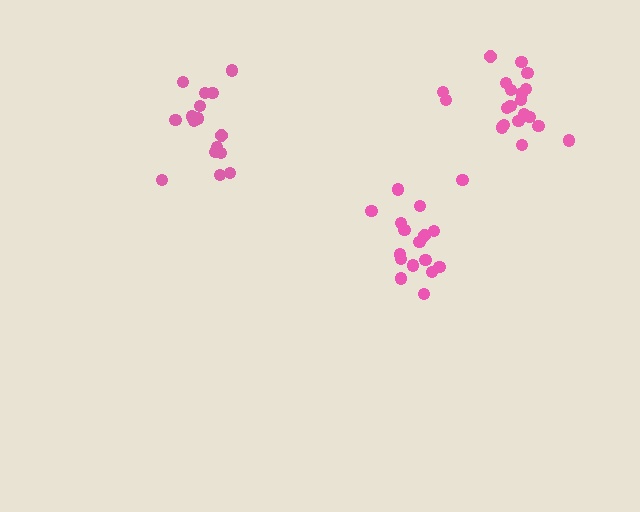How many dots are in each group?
Group 1: 17 dots, Group 2: 16 dots, Group 3: 20 dots (53 total).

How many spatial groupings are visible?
There are 3 spatial groupings.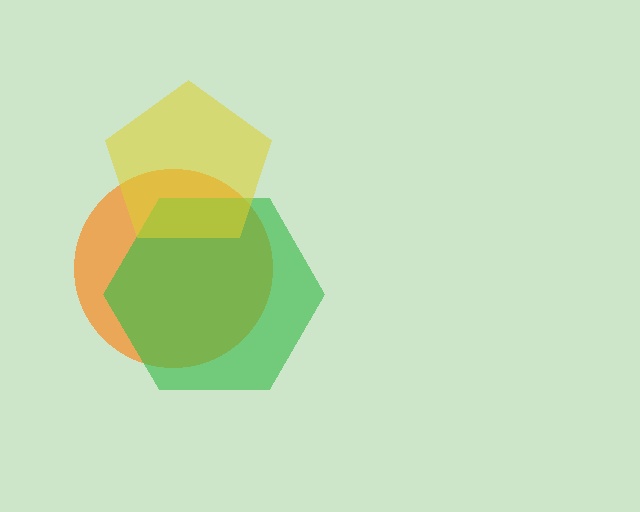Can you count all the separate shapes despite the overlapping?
Yes, there are 3 separate shapes.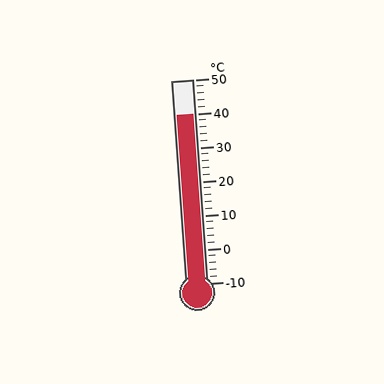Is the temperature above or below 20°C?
The temperature is above 20°C.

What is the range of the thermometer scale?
The thermometer scale ranges from -10°C to 50°C.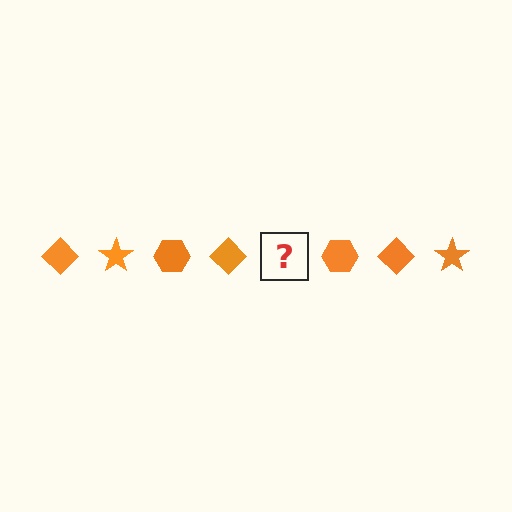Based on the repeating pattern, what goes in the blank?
The blank should be an orange star.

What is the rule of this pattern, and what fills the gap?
The rule is that the pattern cycles through diamond, star, hexagon shapes in orange. The gap should be filled with an orange star.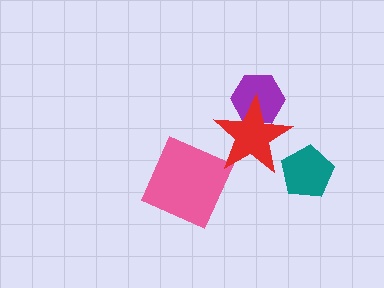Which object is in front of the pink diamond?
The red star is in front of the pink diamond.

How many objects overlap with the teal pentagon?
0 objects overlap with the teal pentagon.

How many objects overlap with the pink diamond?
1 object overlaps with the pink diamond.